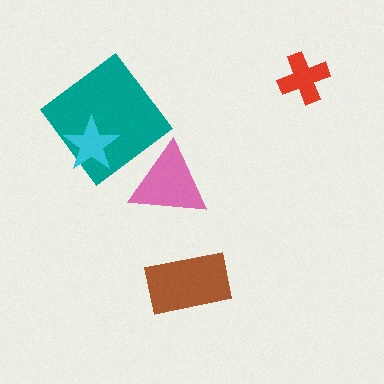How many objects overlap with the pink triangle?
0 objects overlap with the pink triangle.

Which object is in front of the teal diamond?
The cyan star is in front of the teal diamond.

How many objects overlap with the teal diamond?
1 object overlaps with the teal diamond.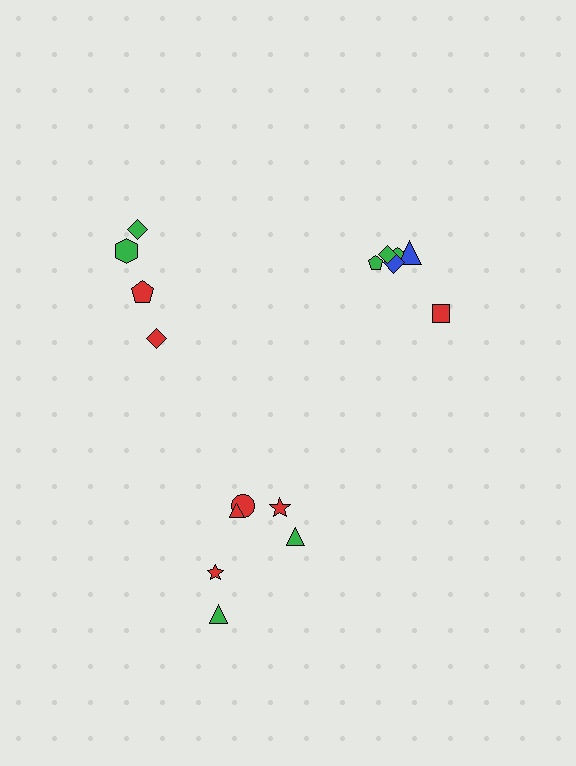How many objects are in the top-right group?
There are 6 objects.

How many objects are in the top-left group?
There are 4 objects.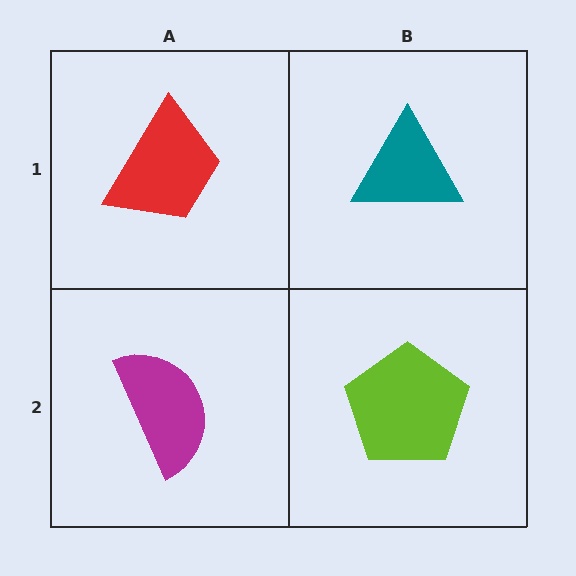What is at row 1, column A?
A red trapezoid.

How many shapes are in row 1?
2 shapes.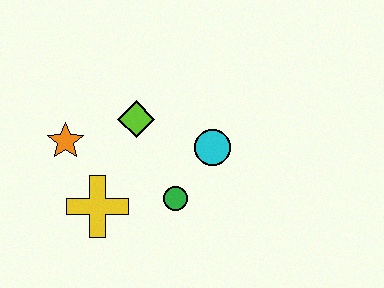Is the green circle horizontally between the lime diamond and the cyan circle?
Yes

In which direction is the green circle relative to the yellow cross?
The green circle is to the right of the yellow cross.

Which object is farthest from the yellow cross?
The cyan circle is farthest from the yellow cross.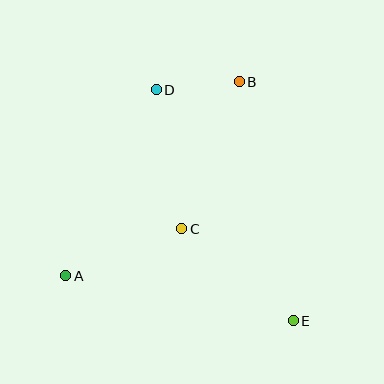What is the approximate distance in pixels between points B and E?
The distance between B and E is approximately 245 pixels.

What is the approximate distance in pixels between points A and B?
The distance between A and B is approximately 260 pixels.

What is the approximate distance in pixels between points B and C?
The distance between B and C is approximately 158 pixels.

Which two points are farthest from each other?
Points D and E are farthest from each other.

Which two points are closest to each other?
Points B and D are closest to each other.